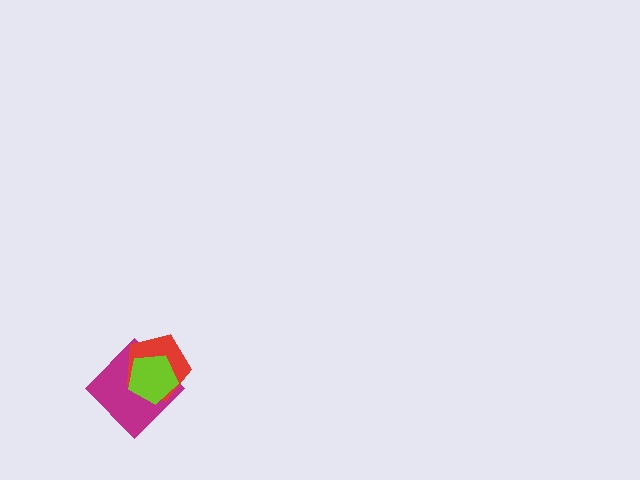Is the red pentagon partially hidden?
Yes, it is partially covered by another shape.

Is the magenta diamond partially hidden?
Yes, it is partially covered by another shape.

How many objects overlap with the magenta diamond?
2 objects overlap with the magenta diamond.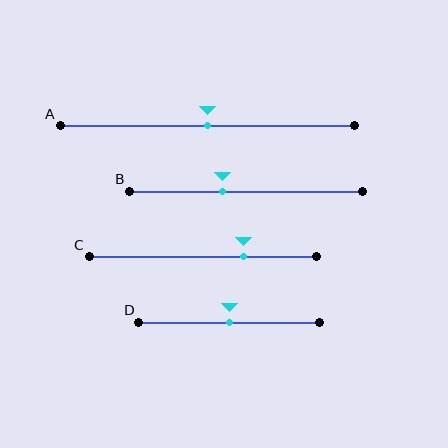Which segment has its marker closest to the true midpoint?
Segment A has its marker closest to the true midpoint.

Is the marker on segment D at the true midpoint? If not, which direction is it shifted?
Yes, the marker on segment D is at the true midpoint.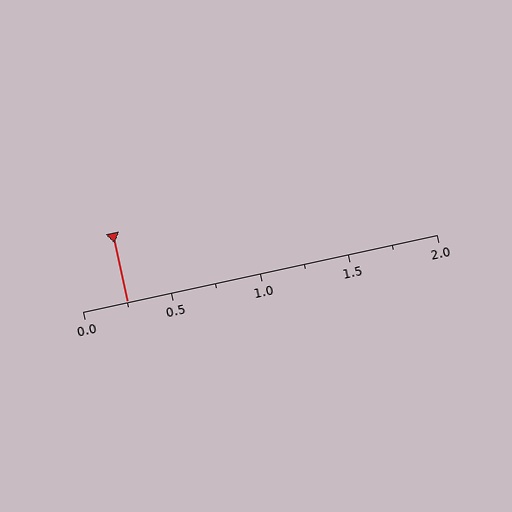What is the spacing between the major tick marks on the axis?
The major ticks are spaced 0.5 apart.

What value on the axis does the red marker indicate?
The marker indicates approximately 0.25.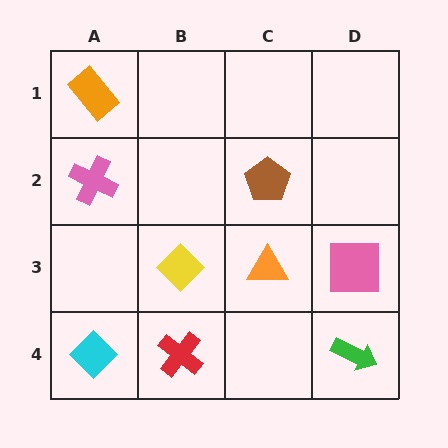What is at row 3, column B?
A yellow diamond.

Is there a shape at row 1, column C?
No, that cell is empty.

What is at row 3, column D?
A pink square.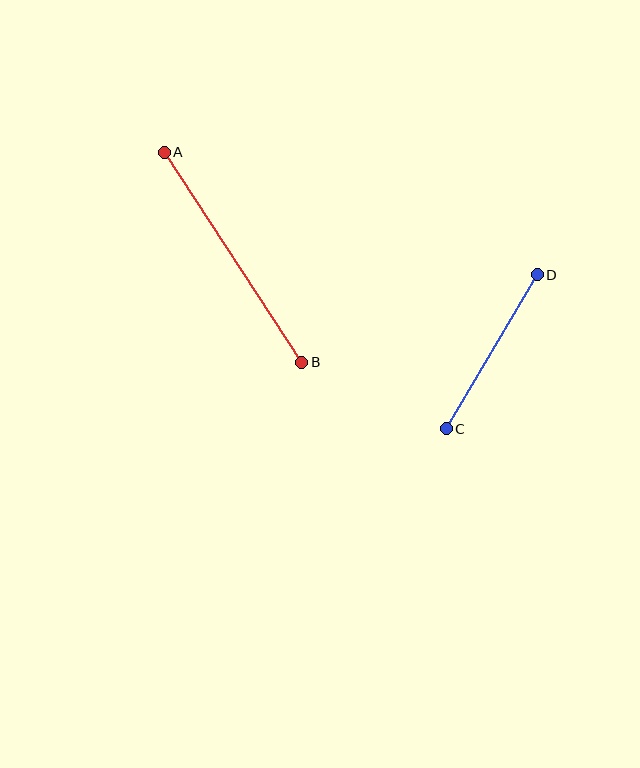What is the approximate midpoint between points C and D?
The midpoint is at approximately (492, 352) pixels.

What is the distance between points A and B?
The distance is approximately 251 pixels.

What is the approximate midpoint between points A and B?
The midpoint is at approximately (233, 257) pixels.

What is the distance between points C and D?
The distance is approximately 179 pixels.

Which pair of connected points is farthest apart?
Points A and B are farthest apart.